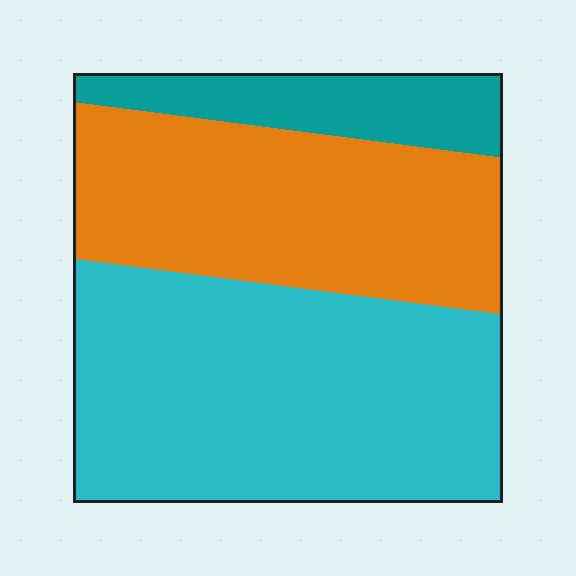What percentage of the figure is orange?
Orange takes up between a third and a half of the figure.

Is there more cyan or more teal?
Cyan.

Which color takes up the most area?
Cyan, at roughly 50%.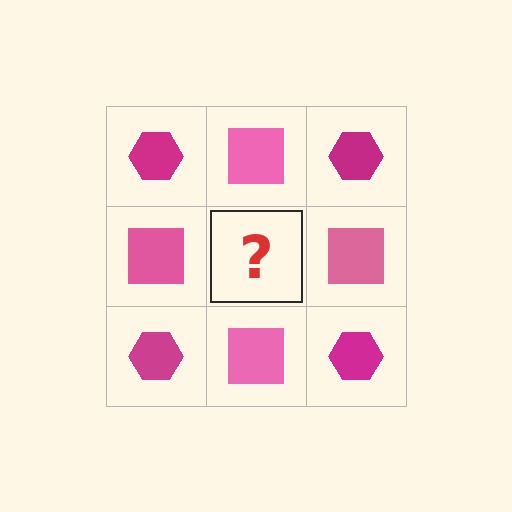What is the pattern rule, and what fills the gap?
The rule is that it alternates magenta hexagon and pink square in a checkerboard pattern. The gap should be filled with a magenta hexagon.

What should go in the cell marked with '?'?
The missing cell should contain a magenta hexagon.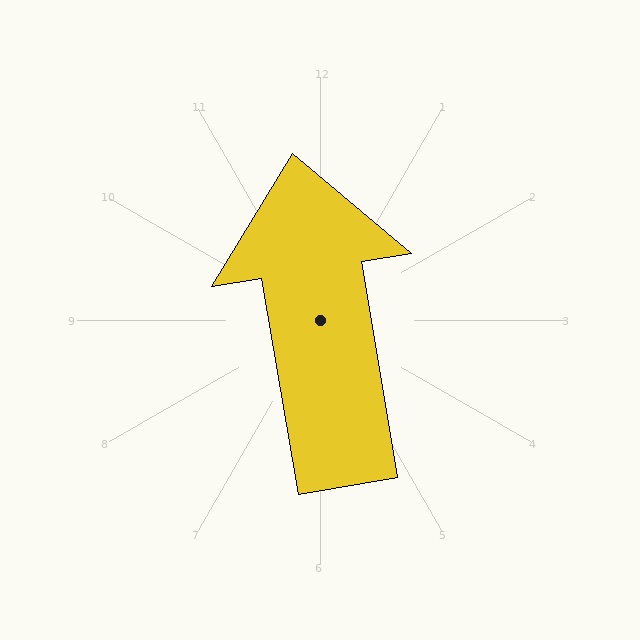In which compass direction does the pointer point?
North.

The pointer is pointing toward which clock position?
Roughly 12 o'clock.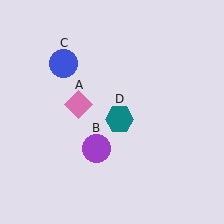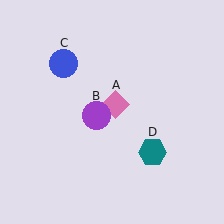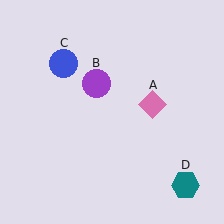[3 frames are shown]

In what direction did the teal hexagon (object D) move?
The teal hexagon (object D) moved down and to the right.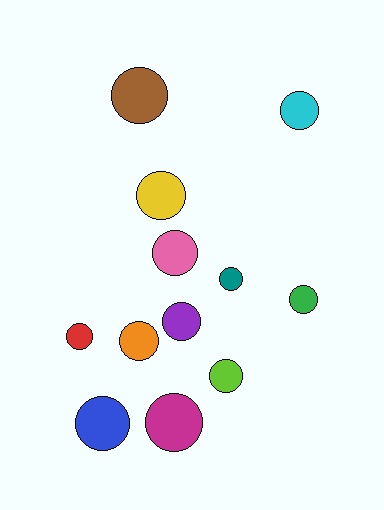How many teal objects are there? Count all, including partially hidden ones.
There is 1 teal object.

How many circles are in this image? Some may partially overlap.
There are 12 circles.